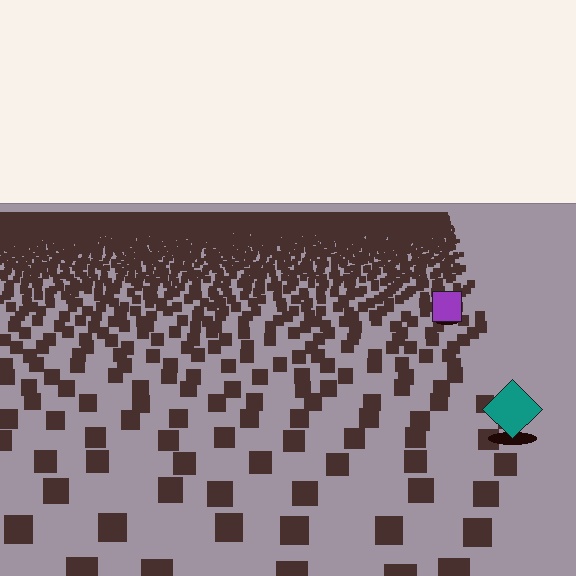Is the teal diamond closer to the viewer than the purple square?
Yes. The teal diamond is closer — you can tell from the texture gradient: the ground texture is coarser near it.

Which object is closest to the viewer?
The teal diamond is closest. The texture marks near it are larger and more spread out.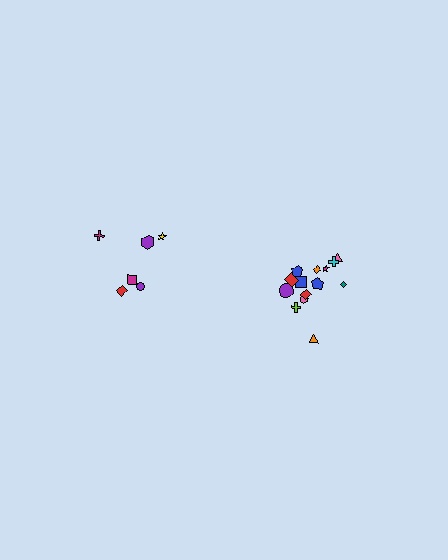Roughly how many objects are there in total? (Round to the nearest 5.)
Roughly 20 objects in total.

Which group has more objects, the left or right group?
The right group.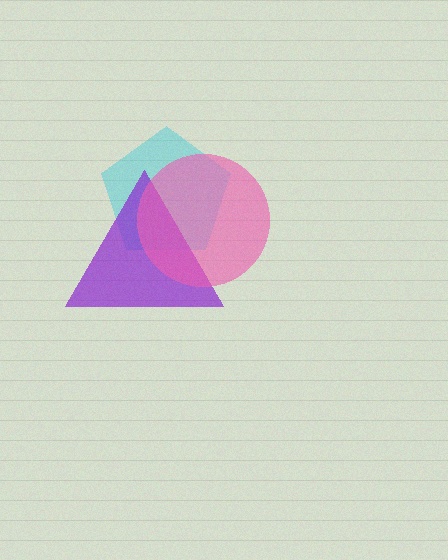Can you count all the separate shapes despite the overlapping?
Yes, there are 3 separate shapes.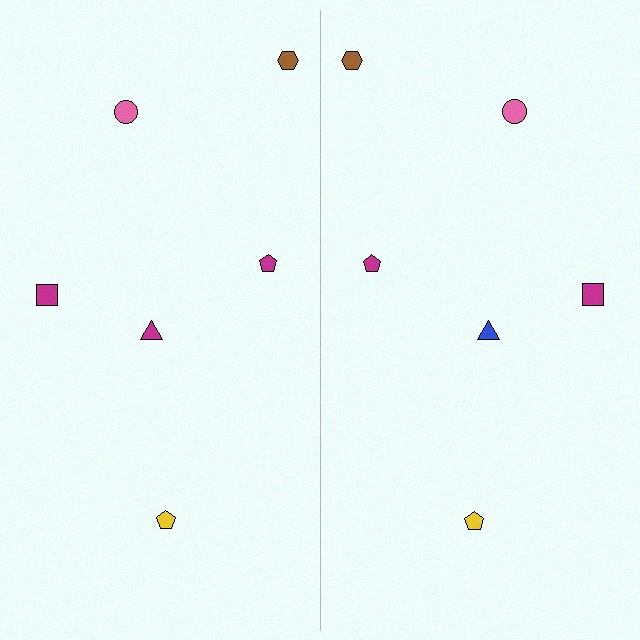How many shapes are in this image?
There are 12 shapes in this image.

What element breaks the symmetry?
The blue triangle on the right side breaks the symmetry — its mirror counterpart is magenta.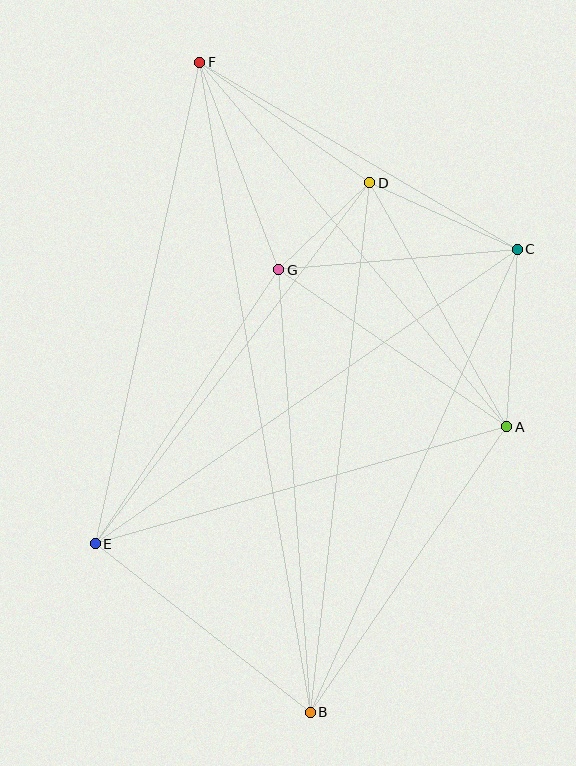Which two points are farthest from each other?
Points B and F are farthest from each other.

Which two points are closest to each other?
Points D and G are closest to each other.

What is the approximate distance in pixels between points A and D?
The distance between A and D is approximately 280 pixels.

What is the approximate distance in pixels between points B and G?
The distance between B and G is approximately 444 pixels.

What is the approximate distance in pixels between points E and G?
The distance between E and G is approximately 330 pixels.